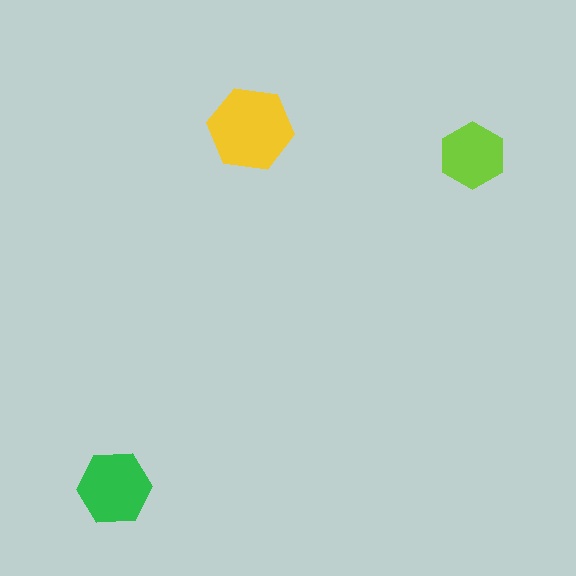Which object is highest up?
The yellow hexagon is topmost.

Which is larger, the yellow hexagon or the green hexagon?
The yellow one.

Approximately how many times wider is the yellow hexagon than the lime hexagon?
About 1.5 times wider.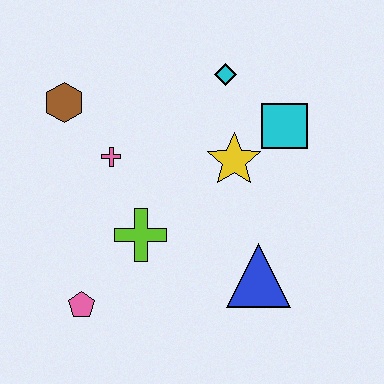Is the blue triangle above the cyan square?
No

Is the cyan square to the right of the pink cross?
Yes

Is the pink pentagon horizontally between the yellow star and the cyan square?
No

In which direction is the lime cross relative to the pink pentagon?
The lime cross is above the pink pentagon.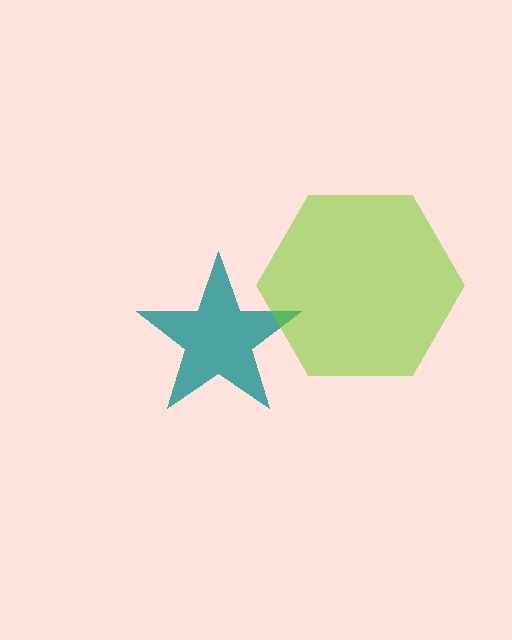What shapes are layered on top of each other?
The layered shapes are: a teal star, a lime hexagon.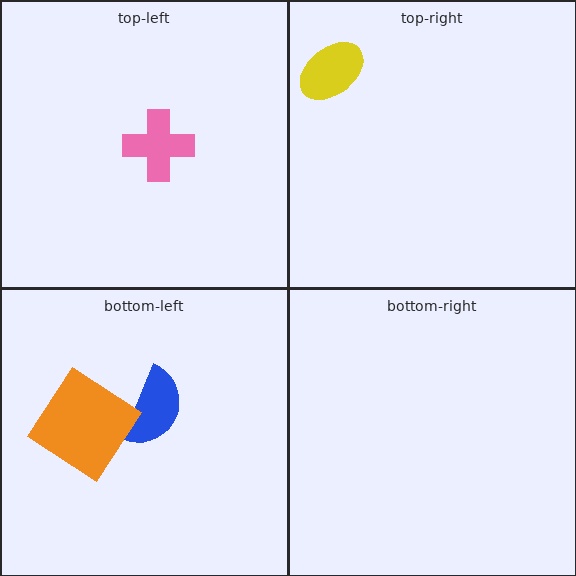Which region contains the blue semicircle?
The bottom-left region.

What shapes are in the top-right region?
The yellow ellipse.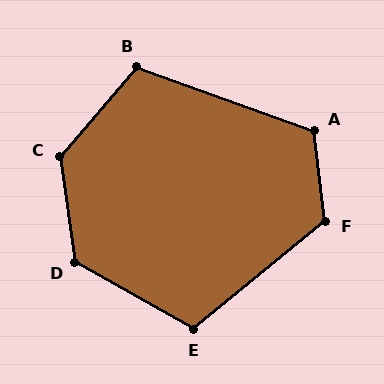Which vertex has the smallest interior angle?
B, at approximately 111 degrees.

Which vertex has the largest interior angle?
C, at approximately 132 degrees.